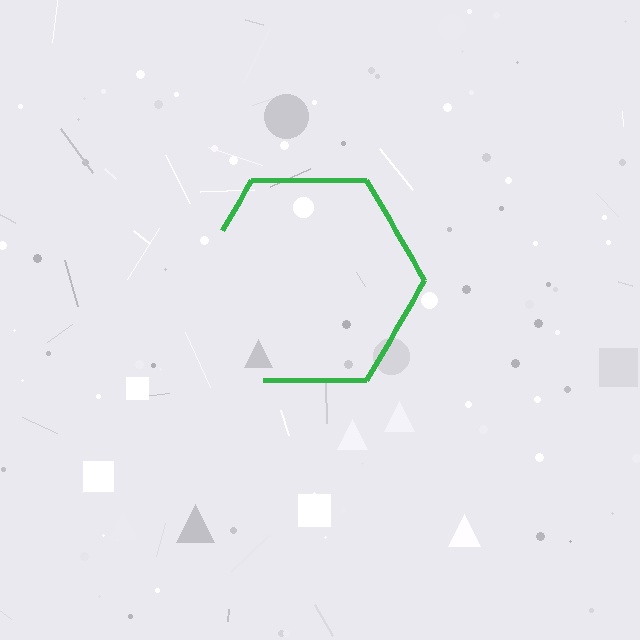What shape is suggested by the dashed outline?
The dashed outline suggests a hexagon.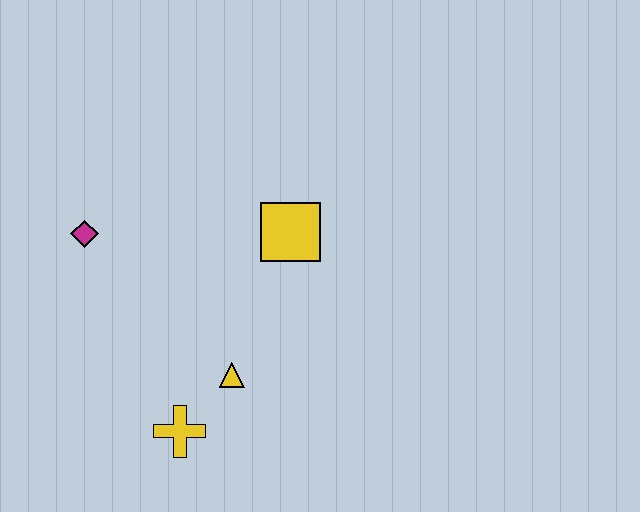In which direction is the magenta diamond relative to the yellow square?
The magenta diamond is to the left of the yellow square.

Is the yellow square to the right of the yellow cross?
Yes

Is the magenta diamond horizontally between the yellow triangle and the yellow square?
No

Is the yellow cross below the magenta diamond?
Yes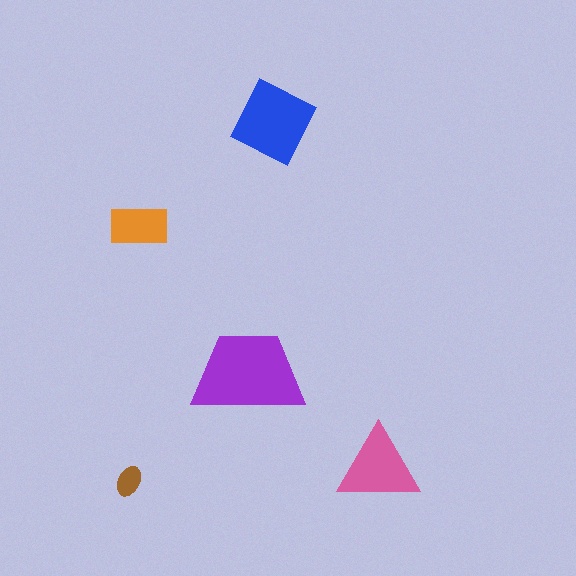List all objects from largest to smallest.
The purple trapezoid, the blue square, the pink triangle, the orange rectangle, the brown ellipse.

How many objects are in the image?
There are 5 objects in the image.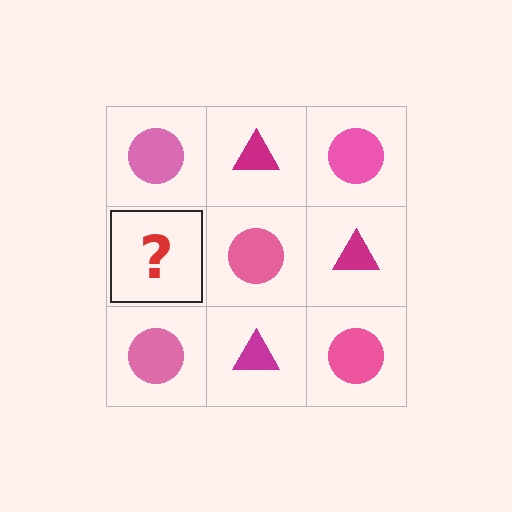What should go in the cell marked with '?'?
The missing cell should contain a magenta triangle.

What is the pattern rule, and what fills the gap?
The rule is that it alternates pink circle and magenta triangle in a checkerboard pattern. The gap should be filled with a magenta triangle.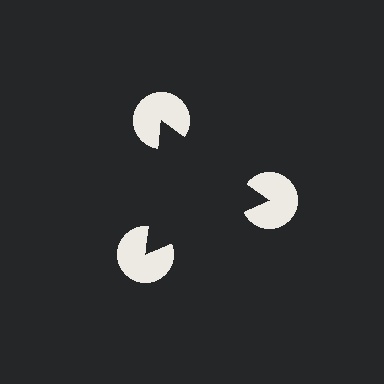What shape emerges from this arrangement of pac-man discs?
An illusory triangle — its edges are inferred from the aligned wedge cuts in the pac-man discs, not physically drawn.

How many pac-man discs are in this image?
There are 3 — one at each vertex of the illusory triangle.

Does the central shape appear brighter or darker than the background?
It typically appears slightly darker than the background, even though no actual brightness change is drawn.